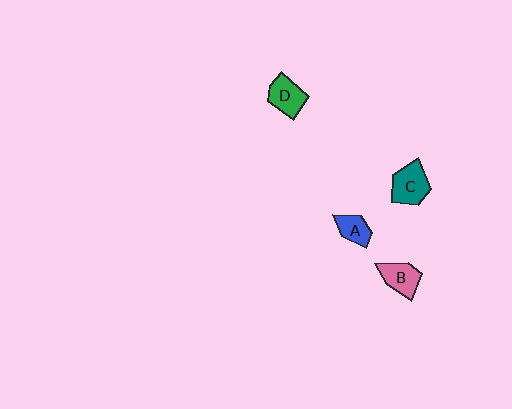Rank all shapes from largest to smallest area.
From largest to smallest: C (teal), D (green), B (pink), A (blue).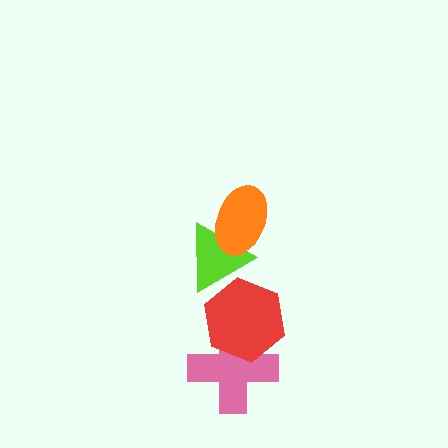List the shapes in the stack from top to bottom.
From top to bottom: the orange ellipse, the lime triangle, the red hexagon, the pink cross.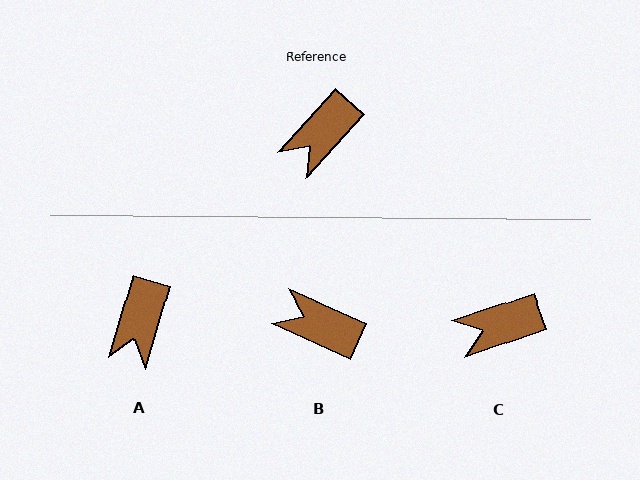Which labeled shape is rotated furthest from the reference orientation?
B, about 72 degrees away.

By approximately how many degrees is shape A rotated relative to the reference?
Approximately 26 degrees counter-clockwise.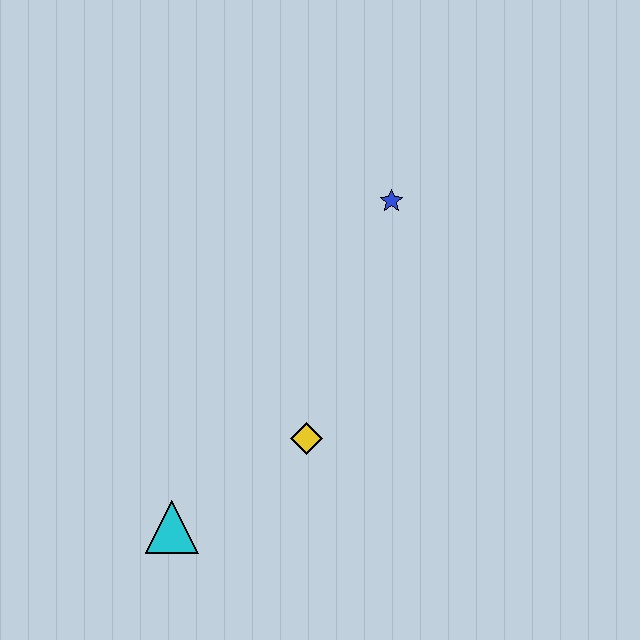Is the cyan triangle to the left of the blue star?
Yes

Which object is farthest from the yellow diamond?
The blue star is farthest from the yellow diamond.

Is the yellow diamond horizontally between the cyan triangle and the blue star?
Yes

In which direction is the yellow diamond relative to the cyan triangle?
The yellow diamond is to the right of the cyan triangle.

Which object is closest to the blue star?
The yellow diamond is closest to the blue star.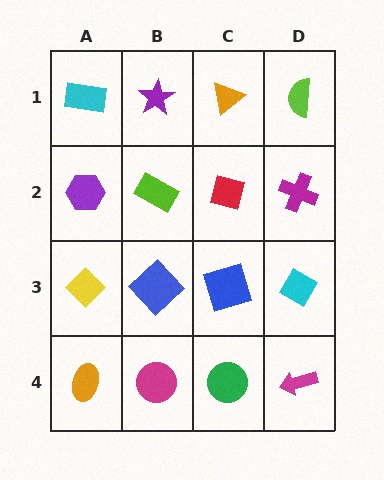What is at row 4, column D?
A magenta arrow.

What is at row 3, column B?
A blue diamond.